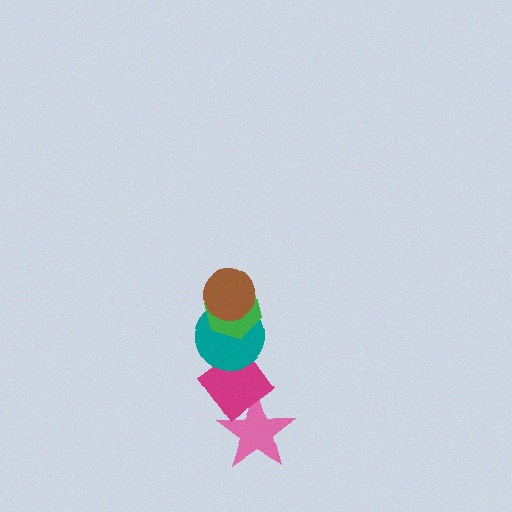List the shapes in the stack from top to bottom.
From top to bottom: the brown circle, the green hexagon, the teal circle, the magenta diamond, the pink star.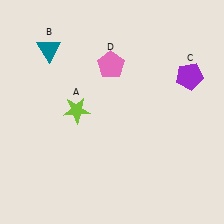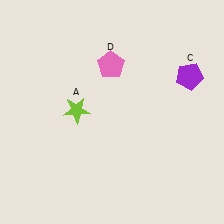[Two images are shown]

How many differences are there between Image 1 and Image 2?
There is 1 difference between the two images.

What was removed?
The teal triangle (B) was removed in Image 2.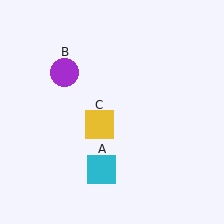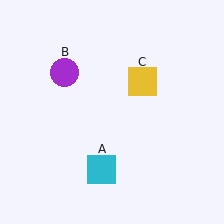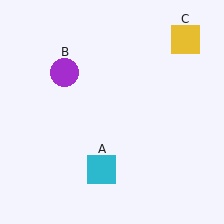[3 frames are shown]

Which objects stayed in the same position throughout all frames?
Cyan square (object A) and purple circle (object B) remained stationary.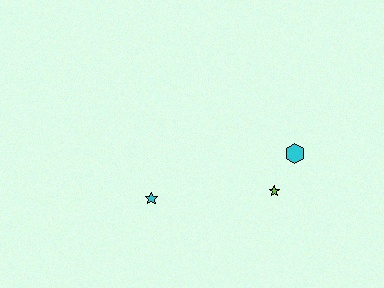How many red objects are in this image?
There are no red objects.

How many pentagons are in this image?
There are no pentagons.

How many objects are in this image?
There are 3 objects.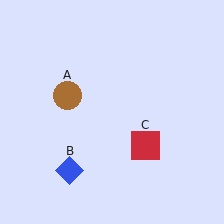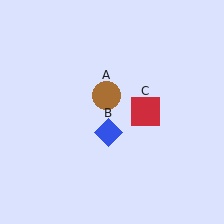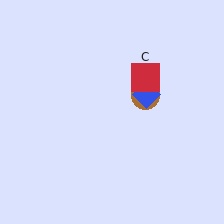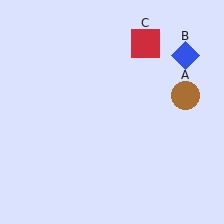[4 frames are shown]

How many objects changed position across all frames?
3 objects changed position: brown circle (object A), blue diamond (object B), red square (object C).